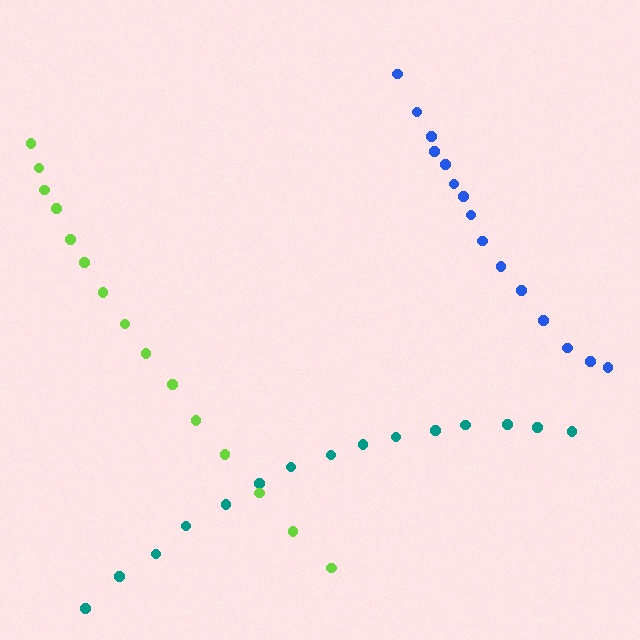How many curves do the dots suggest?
There are 3 distinct paths.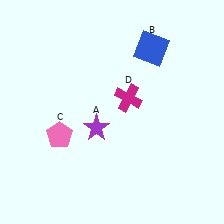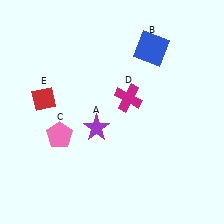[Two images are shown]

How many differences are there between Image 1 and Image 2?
There is 1 difference between the two images.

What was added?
A red diamond (E) was added in Image 2.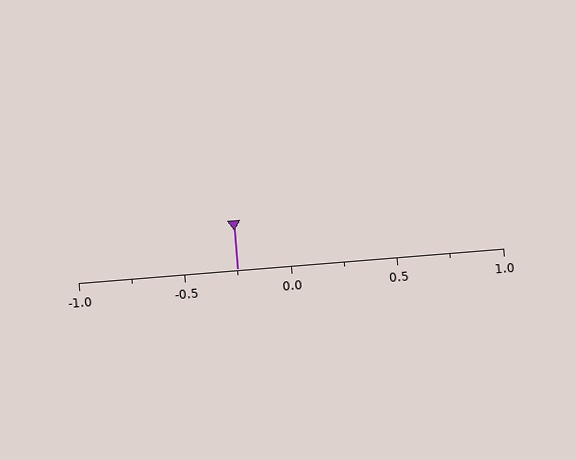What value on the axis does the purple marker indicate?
The marker indicates approximately -0.25.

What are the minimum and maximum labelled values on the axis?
The axis runs from -1.0 to 1.0.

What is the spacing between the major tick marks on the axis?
The major ticks are spaced 0.5 apart.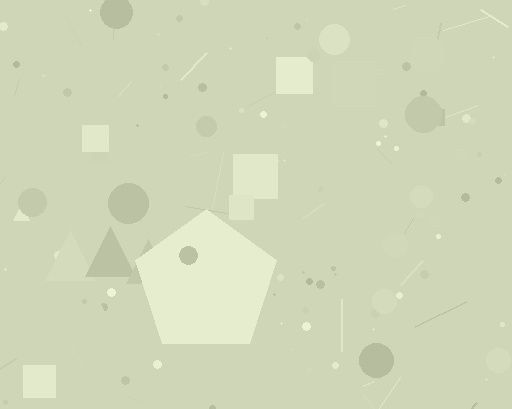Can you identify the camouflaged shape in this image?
The camouflaged shape is a pentagon.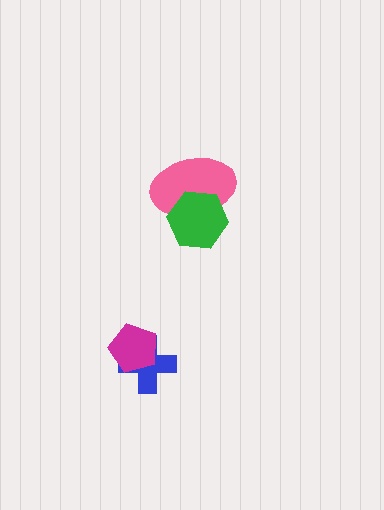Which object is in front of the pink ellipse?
The green hexagon is in front of the pink ellipse.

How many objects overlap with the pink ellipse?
1 object overlaps with the pink ellipse.